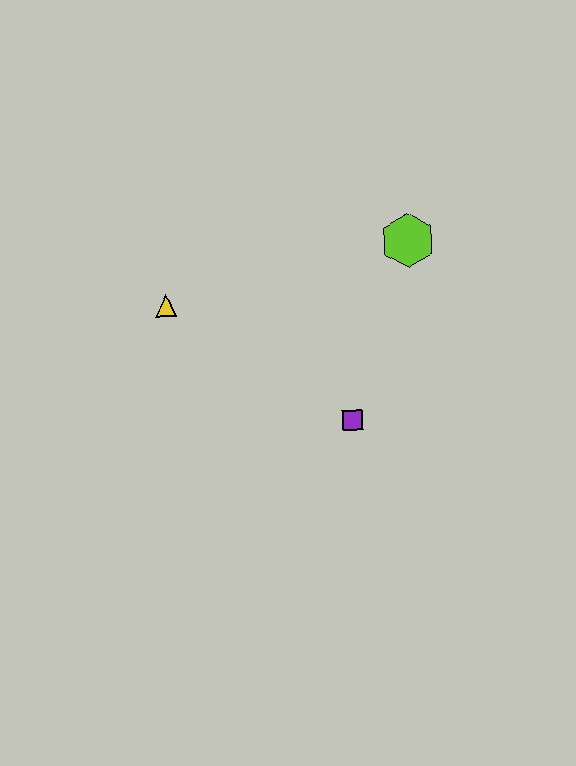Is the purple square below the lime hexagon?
Yes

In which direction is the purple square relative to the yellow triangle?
The purple square is to the right of the yellow triangle.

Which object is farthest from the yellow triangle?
The lime hexagon is farthest from the yellow triangle.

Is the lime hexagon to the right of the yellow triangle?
Yes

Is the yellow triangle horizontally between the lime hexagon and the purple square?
No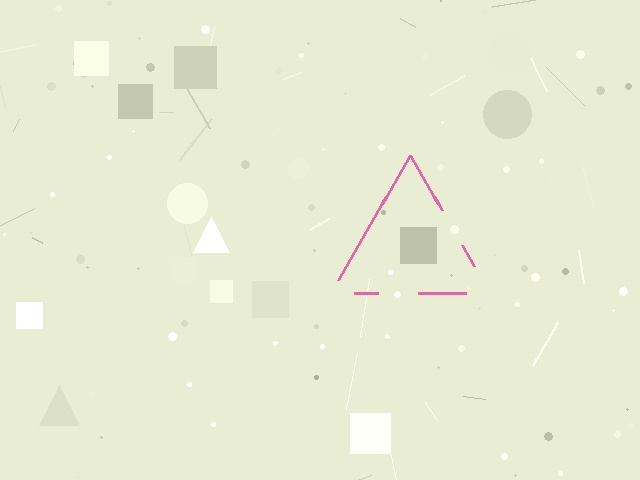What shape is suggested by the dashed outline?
The dashed outline suggests a triangle.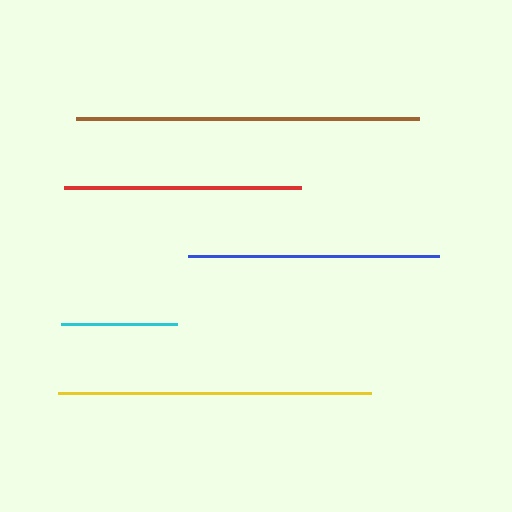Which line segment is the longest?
The brown line is the longest at approximately 343 pixels.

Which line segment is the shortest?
The cyan line is the shortest at approximately 116 pixels.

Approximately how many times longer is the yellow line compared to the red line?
The yellow line is approximately 1.3 times the length of the red line.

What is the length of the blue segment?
The blue segment is approximately 251 pixels long.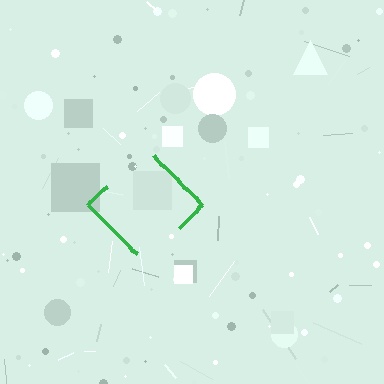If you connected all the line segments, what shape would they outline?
They would outline a diamond.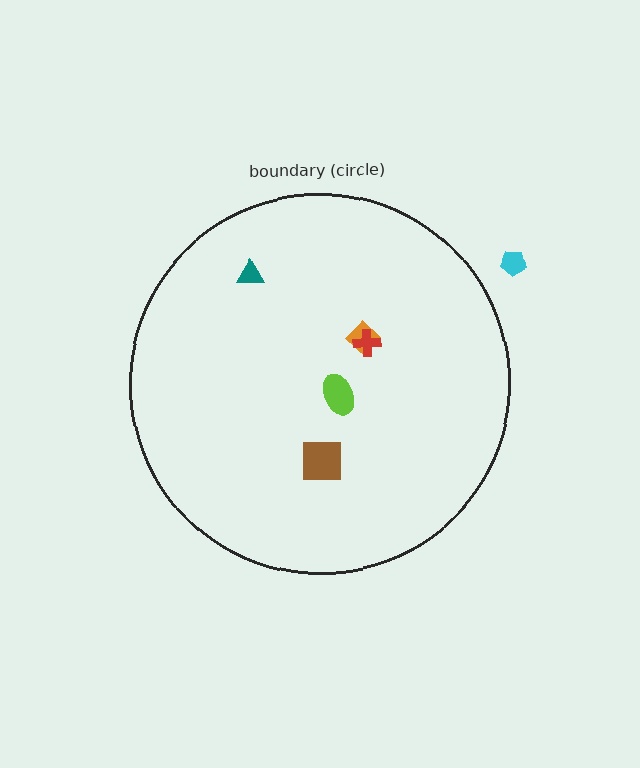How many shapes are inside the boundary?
5 inside, 1 outside.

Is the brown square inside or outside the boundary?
Inside.